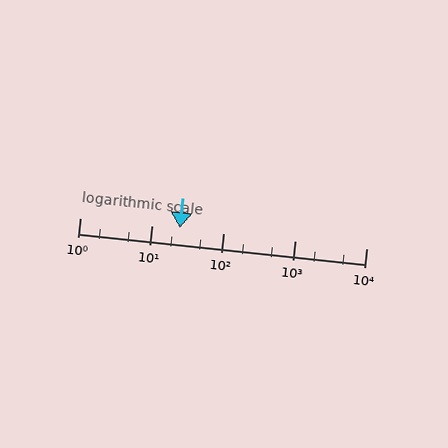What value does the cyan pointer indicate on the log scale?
The pointer indicates approximately 25.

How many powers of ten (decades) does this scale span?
The scale spans 4 decades, from 1 to 10000.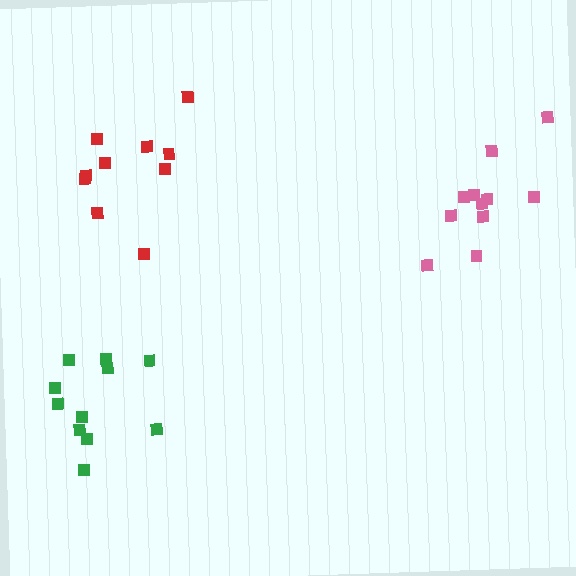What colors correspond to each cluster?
The clusters are colored: red, green, pink.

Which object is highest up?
The red cluster is topmost.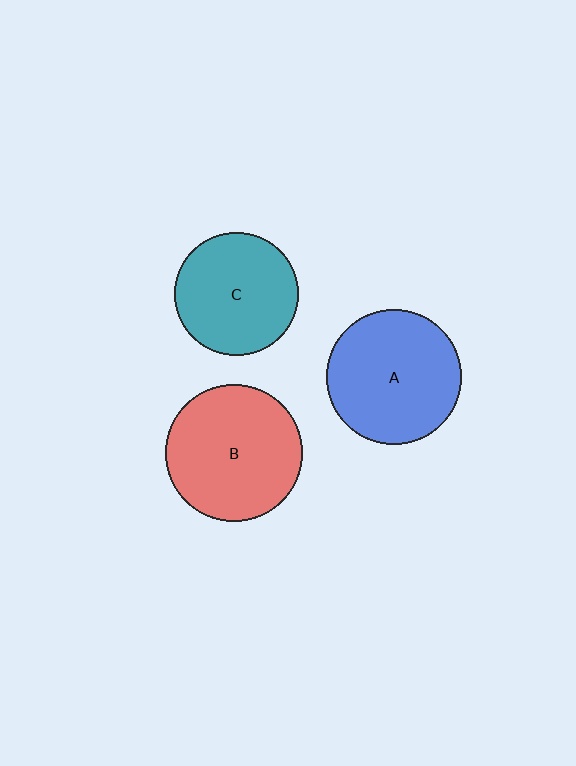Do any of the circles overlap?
No, none of the circles overlap.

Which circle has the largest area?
Circle B (red).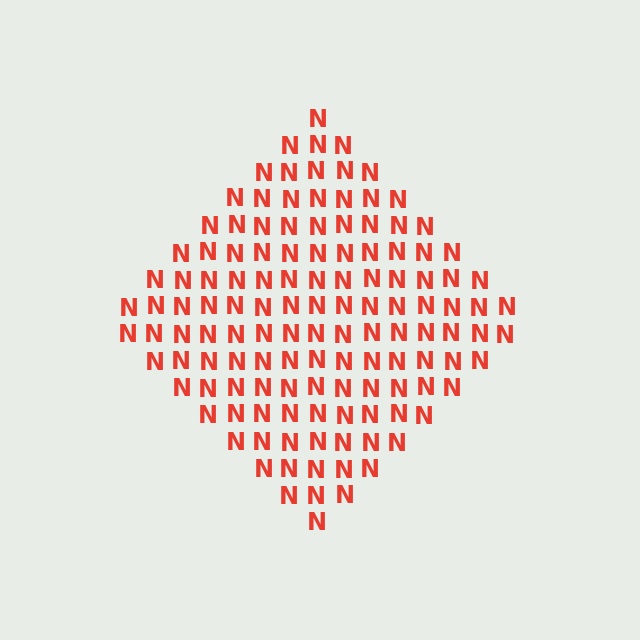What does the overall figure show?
The overall figure shows a diamond.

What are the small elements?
The small elements are letter N's.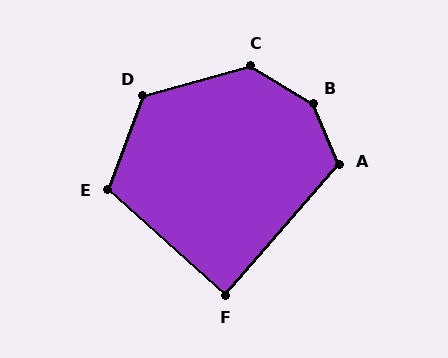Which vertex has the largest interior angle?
B, at approximately 145 degrees.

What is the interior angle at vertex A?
Approximately 115 degrees (obtuse).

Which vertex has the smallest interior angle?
F, at approximately 89 degrees.